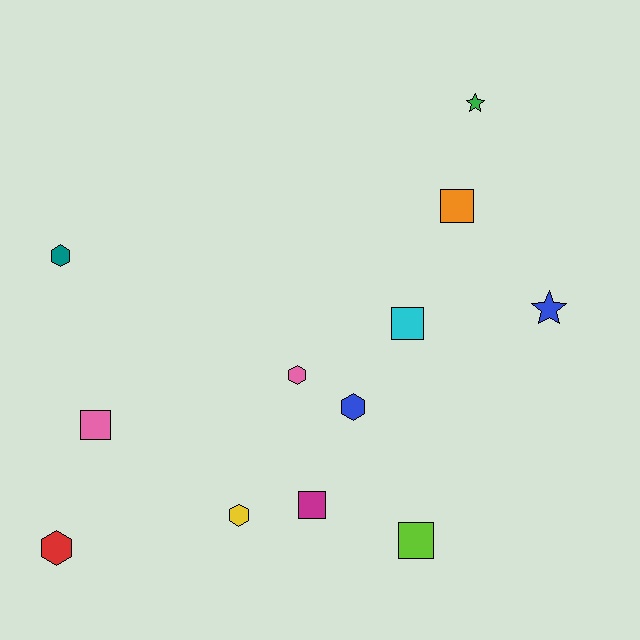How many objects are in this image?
There are 12 objects.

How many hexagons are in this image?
There are 5 hexagons.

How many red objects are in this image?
There is 1 red object.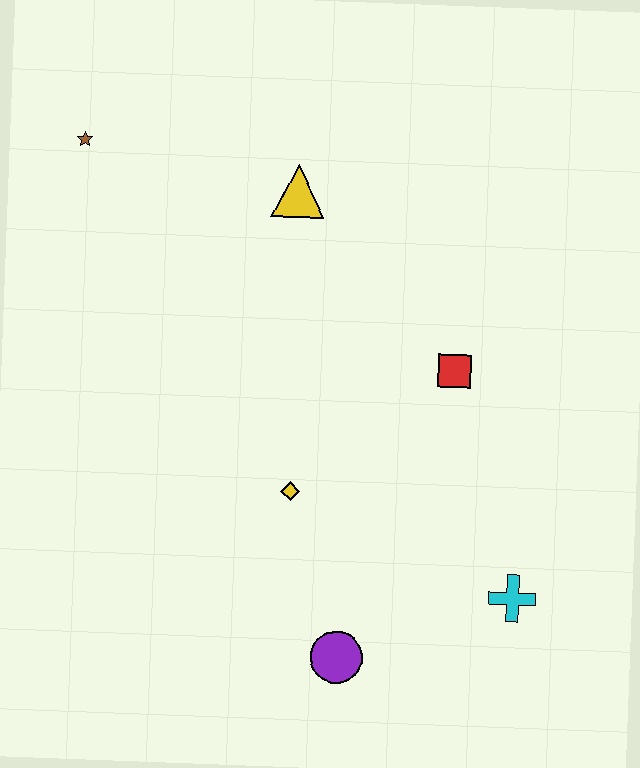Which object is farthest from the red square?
The brown star is farthest from the red square.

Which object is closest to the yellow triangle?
The brown star is closest to the yellow triangle.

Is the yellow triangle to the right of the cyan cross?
No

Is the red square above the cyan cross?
Yes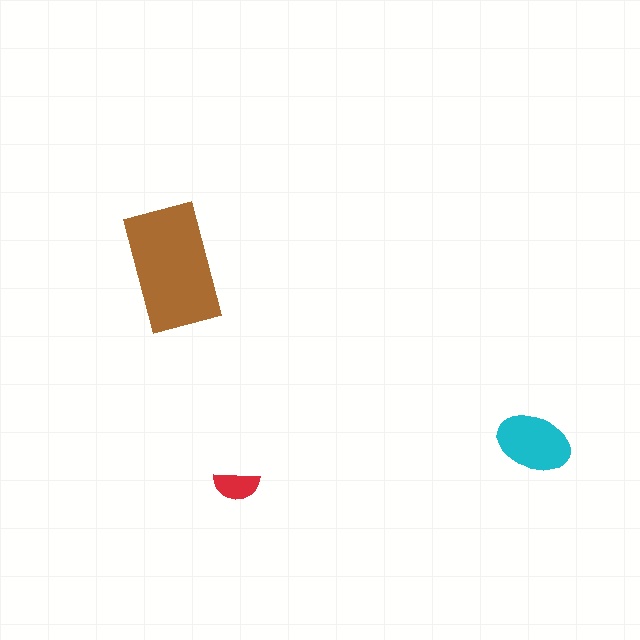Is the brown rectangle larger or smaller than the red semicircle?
Larger.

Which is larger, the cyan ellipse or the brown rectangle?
The brown rectangle.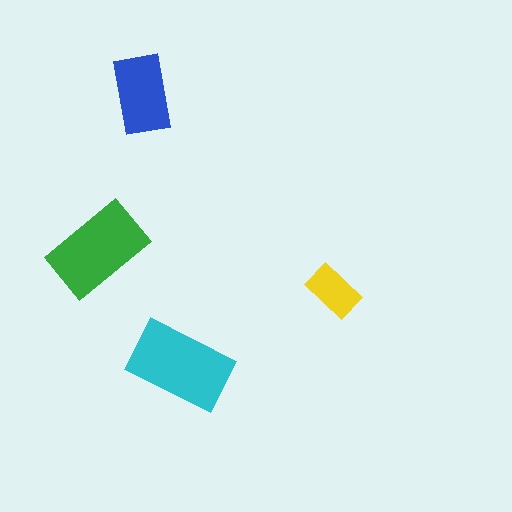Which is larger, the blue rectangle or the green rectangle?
The green one.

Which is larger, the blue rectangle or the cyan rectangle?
The cyan one.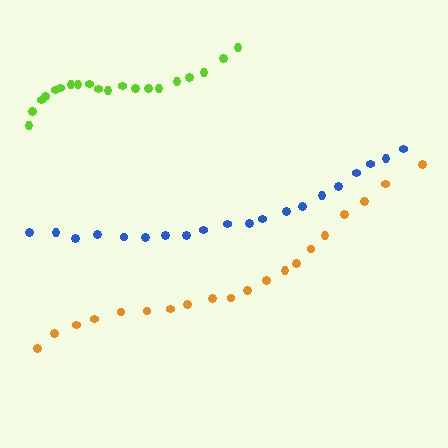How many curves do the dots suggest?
There are 3 distinct paths.